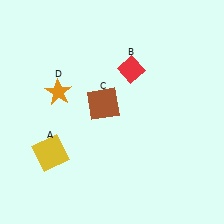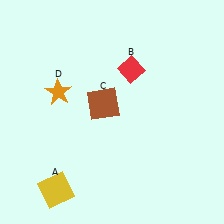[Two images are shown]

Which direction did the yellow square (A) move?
The yellow square (A) moved down.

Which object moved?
The yellow square (A) moved down.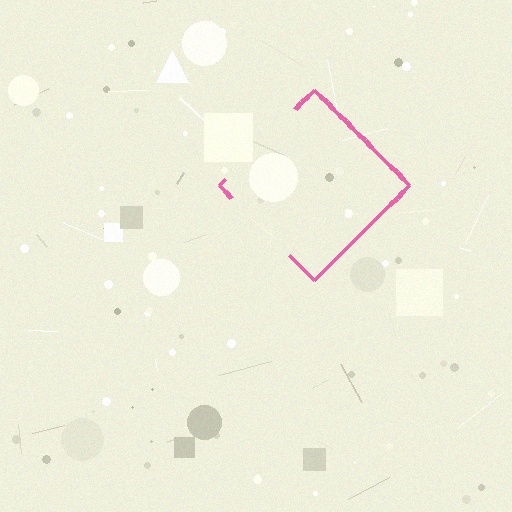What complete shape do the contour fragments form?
The contour fragments form a diamond.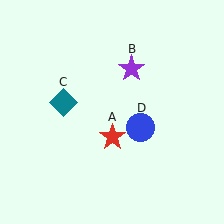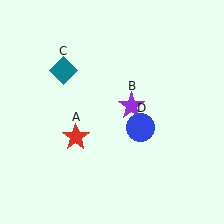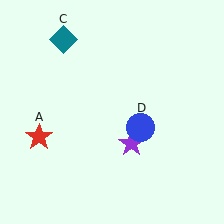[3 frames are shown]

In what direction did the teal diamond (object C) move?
The teal diamond (object C) moved up.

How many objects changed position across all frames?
3 objects changed position: red star (object A), purple star (object B), teal diamond (object C).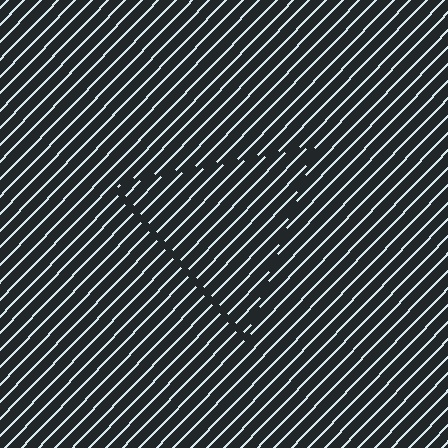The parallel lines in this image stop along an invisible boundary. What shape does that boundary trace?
An illusory triangle. The interior of the shape contains the same grating, shifted by half a period — the contour is defined by the phase discontinuity where line-ends from the inner and outer gratings abut.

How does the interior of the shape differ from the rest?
The interior of the shape contains the same grating, shifted by half a period — the contour is defined by the phase discontinuity where line-ends from the inner and outer gratings abut.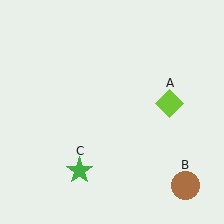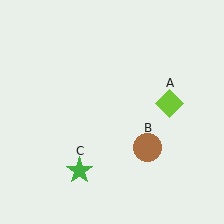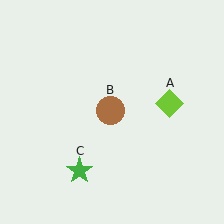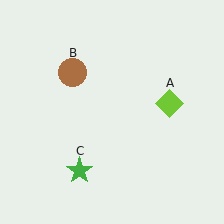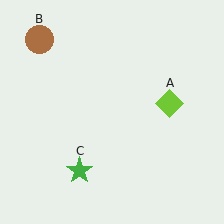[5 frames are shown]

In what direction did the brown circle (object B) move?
The brown circle (object B) moved up and to the left.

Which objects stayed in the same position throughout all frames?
Lime diamond (object A) and green star (object C) remained stationary.